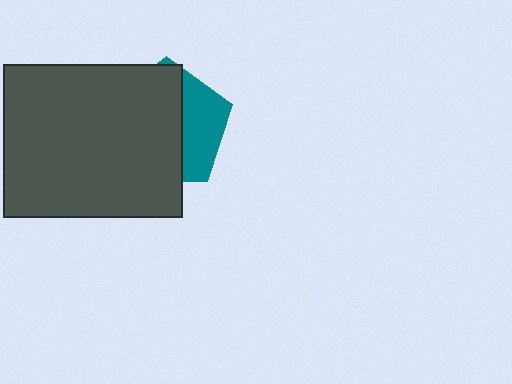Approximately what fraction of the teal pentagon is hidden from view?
Roughly 67% of the teal pentagon is hidden behind the dark gray rectangle.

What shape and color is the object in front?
The object in front is a dark gray rectangle.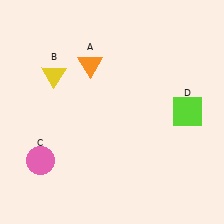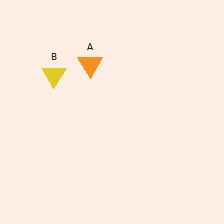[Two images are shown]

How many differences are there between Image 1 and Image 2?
There are 2 differences between the two images.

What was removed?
The lime square (D), the pink circle (C) were removed in Image 2.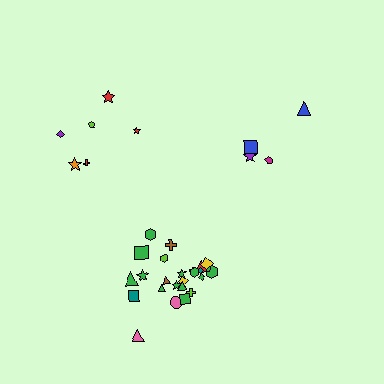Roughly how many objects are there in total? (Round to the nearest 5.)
Roughly 35 objects in total.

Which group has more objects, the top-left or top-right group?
The top-left group.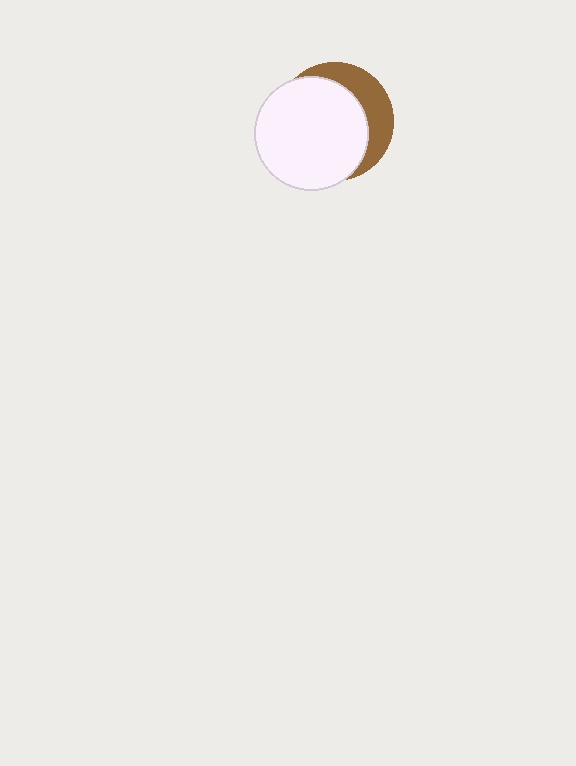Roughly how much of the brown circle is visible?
A small part of it is visible (roughly 31%).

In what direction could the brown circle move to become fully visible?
The brown circle could move toward the upper-right. That would shift it out from behind the white circle entirely.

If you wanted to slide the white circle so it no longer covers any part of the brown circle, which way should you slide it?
Slide it toward the lower-left — that is the most direct way to separate the two shapes.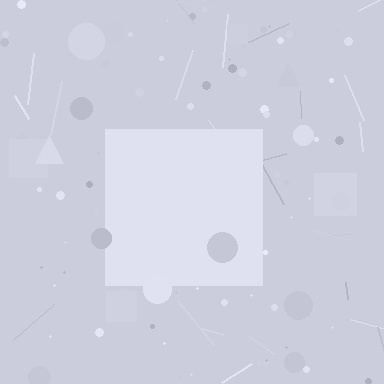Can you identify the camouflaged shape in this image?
The camouflaged shape is a square.